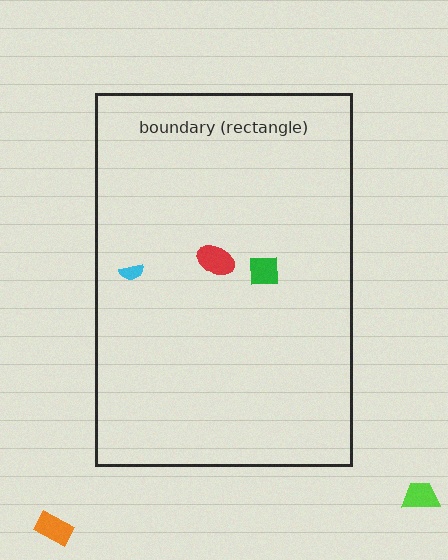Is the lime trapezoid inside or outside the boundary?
Outside.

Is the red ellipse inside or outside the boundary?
Inside.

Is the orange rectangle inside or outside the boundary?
Outside.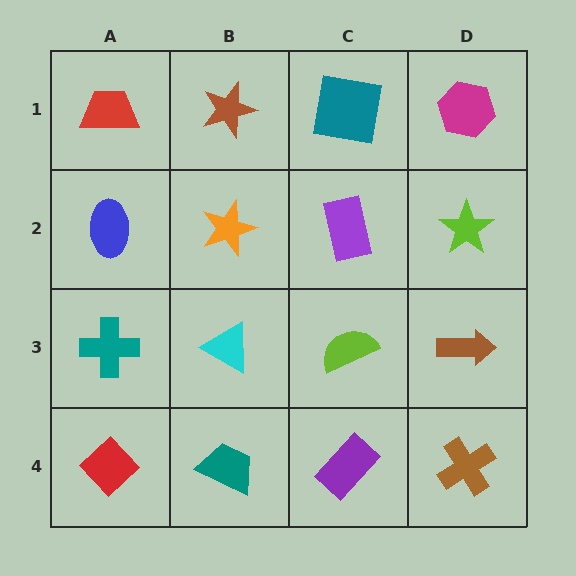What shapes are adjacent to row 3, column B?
An orange star (row 2, column B), a teal trapezoid (row 4, column B), a teal cross (row 3, column A), a lime semicircle (row 3, column C).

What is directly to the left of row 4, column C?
A teal trapezoid.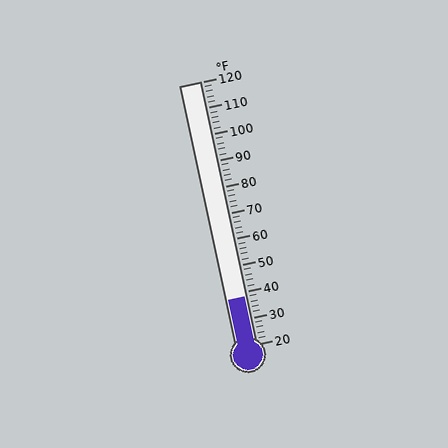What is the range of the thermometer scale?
The thermometer scale ranges from 20°F to 120°F.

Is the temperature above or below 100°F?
The temperature is below 100°F.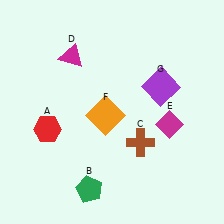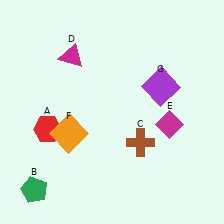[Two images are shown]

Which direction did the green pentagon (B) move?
The green pentagon (B) moved left.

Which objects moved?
The objects that moved are: the green pentagon (B), the orange square (F).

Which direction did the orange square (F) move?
The orange square (F) moved left.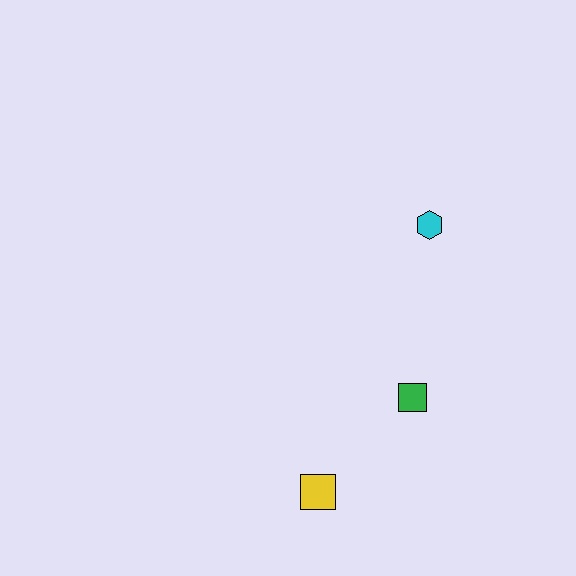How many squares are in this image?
There are 2 squares.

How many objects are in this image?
There are 3 objects.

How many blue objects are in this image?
There are no blue objects.